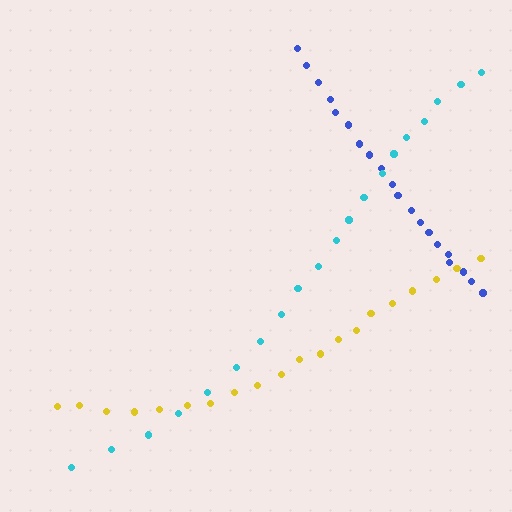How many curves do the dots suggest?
There are 3 distinct paths.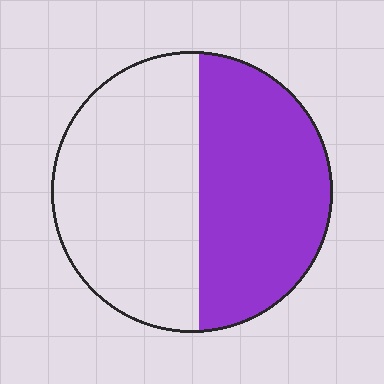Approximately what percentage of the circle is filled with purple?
Approximately 45%.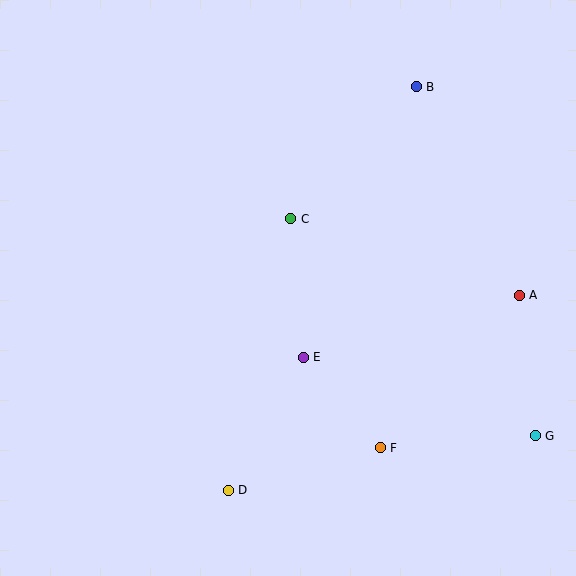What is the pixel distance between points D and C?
The distance between D and C is 279 pixels.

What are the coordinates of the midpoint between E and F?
The midpoint between E and F is at (342, 402).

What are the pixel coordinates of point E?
Point E is at (303, 357).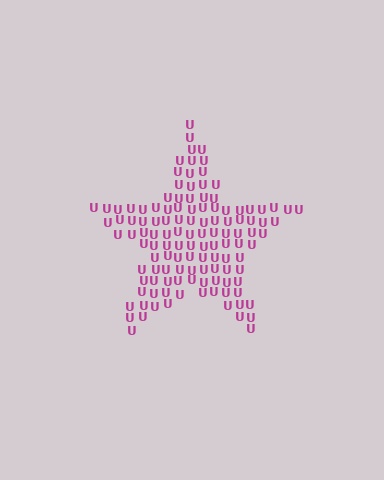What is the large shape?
The large shape is a star.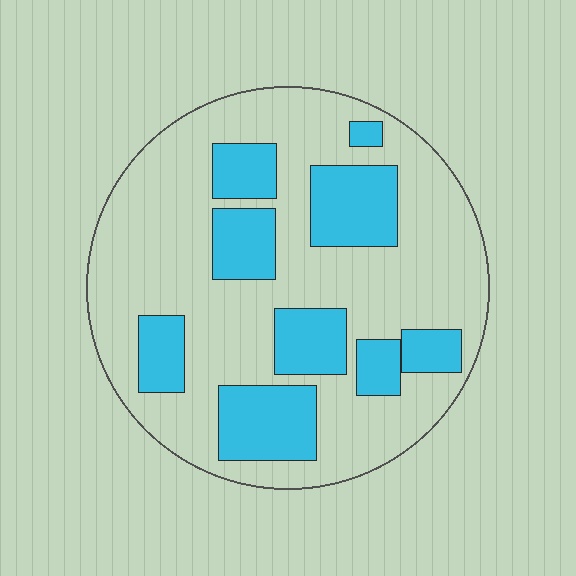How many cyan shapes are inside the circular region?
9.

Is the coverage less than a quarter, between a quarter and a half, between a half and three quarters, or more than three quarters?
Between a quarter and a half.